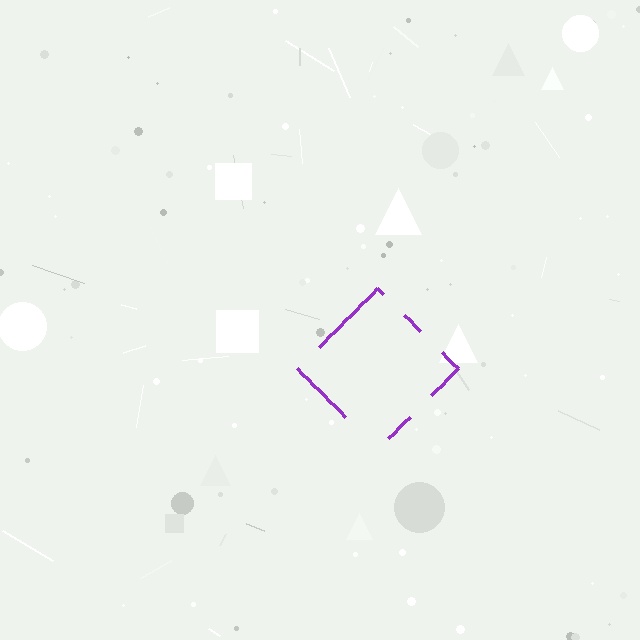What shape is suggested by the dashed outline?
The dashed outline suggests a diamond.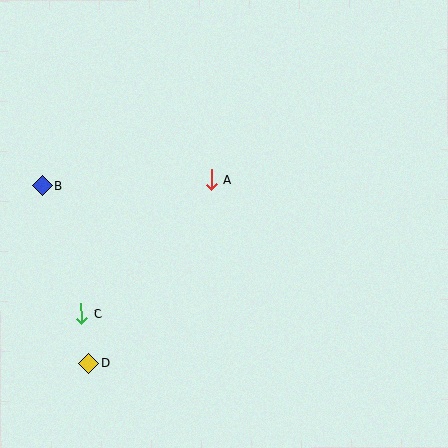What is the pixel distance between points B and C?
The distance between B and C is 134 pixels.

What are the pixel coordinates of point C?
Point C is at (81, 313).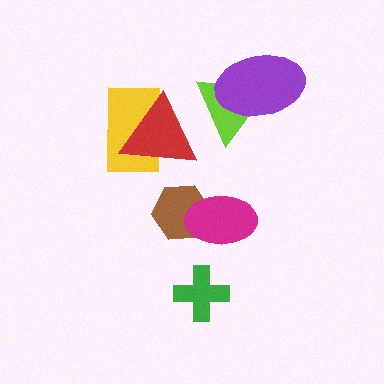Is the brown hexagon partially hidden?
Yes, it is partially covered by another shape.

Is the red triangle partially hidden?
No, no other shape covers it.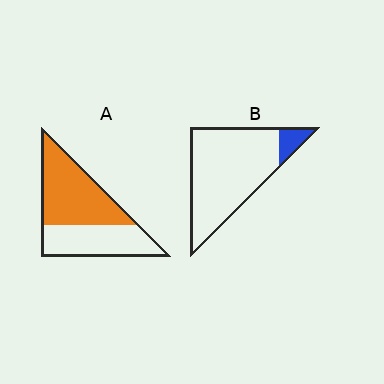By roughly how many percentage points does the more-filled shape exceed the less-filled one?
By roughly 45 percentage points (A over B).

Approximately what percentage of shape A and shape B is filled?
A is approximately 55% and B is approximately 10%.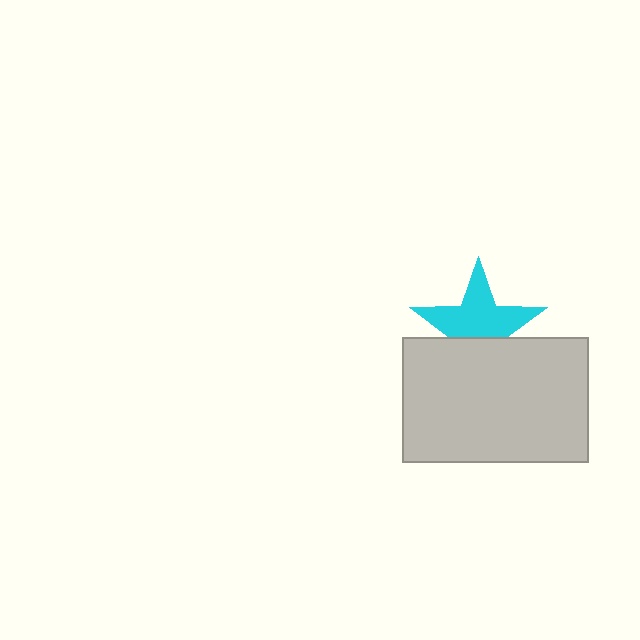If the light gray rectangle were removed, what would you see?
You would see the complete cyan star.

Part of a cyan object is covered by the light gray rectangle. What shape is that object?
It is a star.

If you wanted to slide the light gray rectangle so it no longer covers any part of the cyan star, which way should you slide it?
Slide it down — that is the most direct way to separate the two shapes.